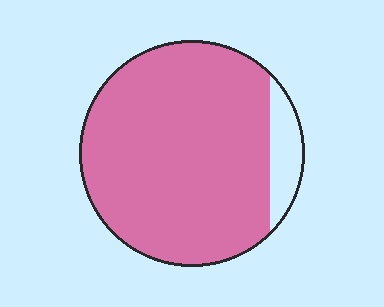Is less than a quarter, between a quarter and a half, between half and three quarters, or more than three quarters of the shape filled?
More than three quarters.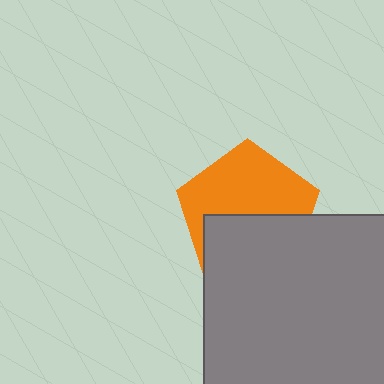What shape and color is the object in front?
The object in front is a gray rectangle.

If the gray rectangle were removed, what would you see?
You would see the complete orange pentagon.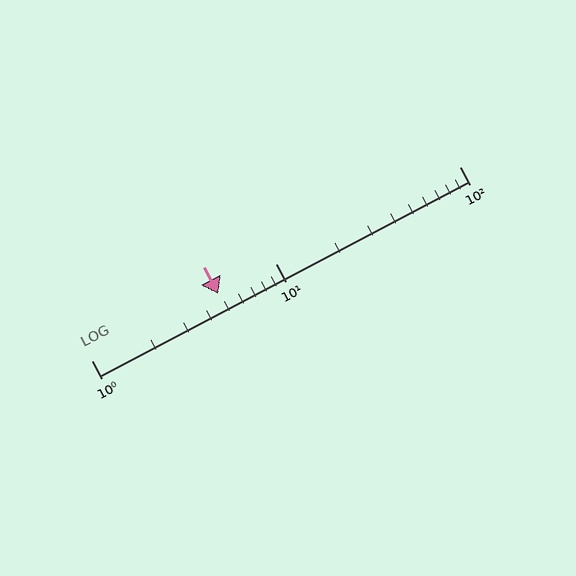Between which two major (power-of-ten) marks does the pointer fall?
The pointer is between 1 and 10.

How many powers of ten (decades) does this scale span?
The scale spans 2 decades, from 1 to 100.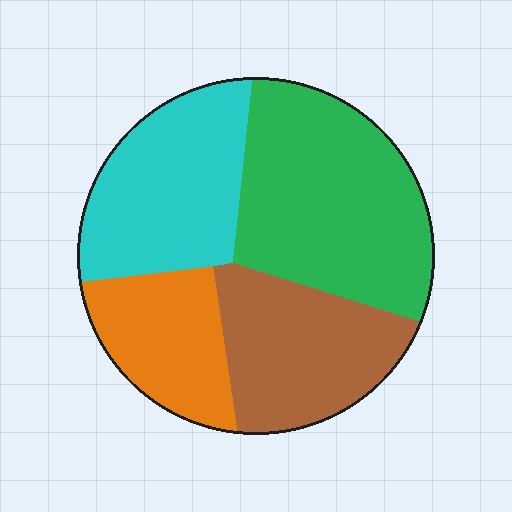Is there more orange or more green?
Green.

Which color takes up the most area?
Green, at roughly 35%.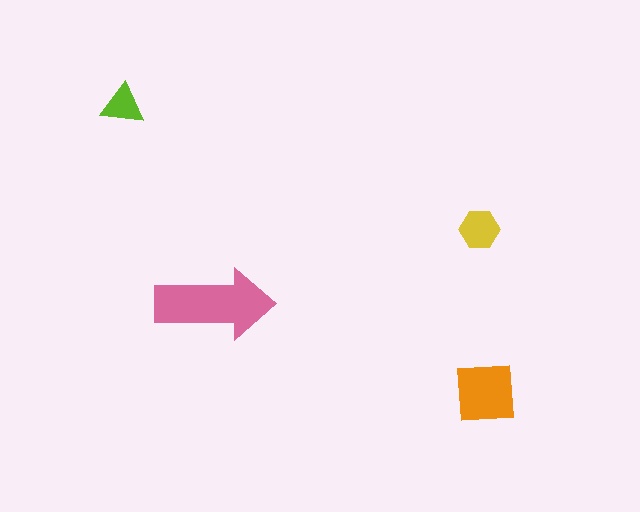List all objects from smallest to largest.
The lime triangle, the yellow hexagon, the orange square, the pink arrow.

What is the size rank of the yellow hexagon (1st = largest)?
3rd.